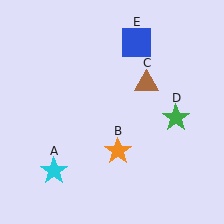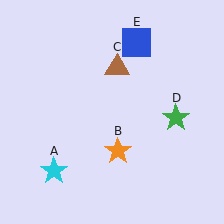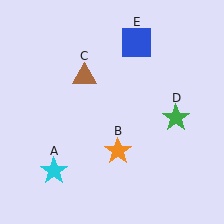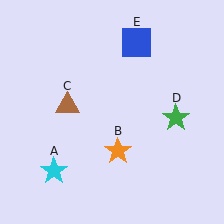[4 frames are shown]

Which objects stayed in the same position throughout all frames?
Cyan star (object A) and orange star (object B) and green star (object D) and blue square (object E) remained stationary.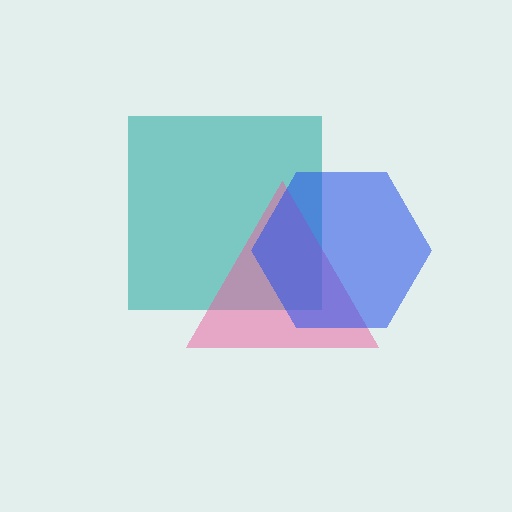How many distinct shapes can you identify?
There are 3 distinct shapes: a teal square, a pink triangle, a blue hexagon.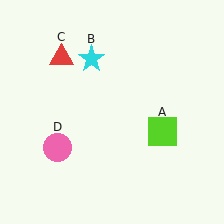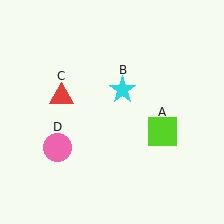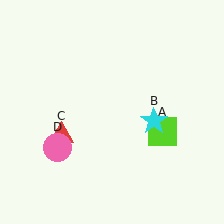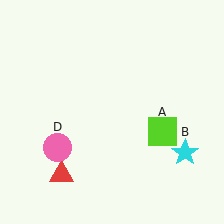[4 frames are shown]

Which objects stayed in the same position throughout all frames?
Lime square (object A) and pink circle (object D) remained stationary.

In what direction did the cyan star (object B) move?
The cyan star (object B) moved down and to the right.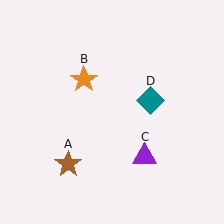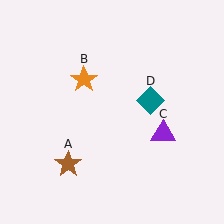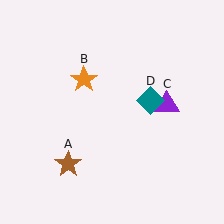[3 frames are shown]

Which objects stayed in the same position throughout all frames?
Brown star (object A) and orange star (object B) and teal diamond (object D) remained stationary.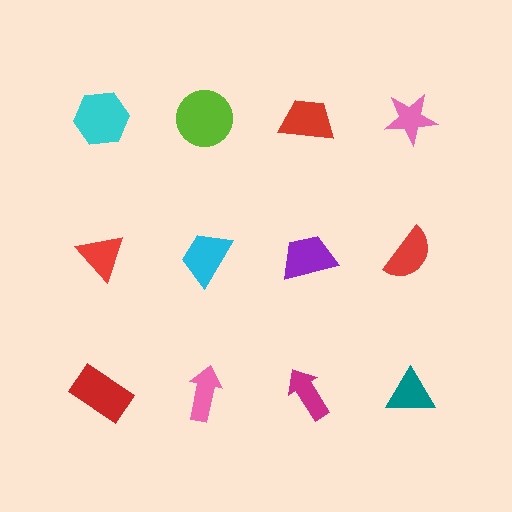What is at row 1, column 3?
A red trapezoid.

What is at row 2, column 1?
A red triangle.